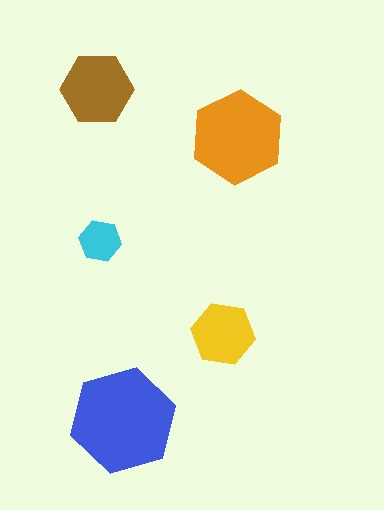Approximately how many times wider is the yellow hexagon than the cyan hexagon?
About 1.5 times wider.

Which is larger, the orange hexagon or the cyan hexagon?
The orange one.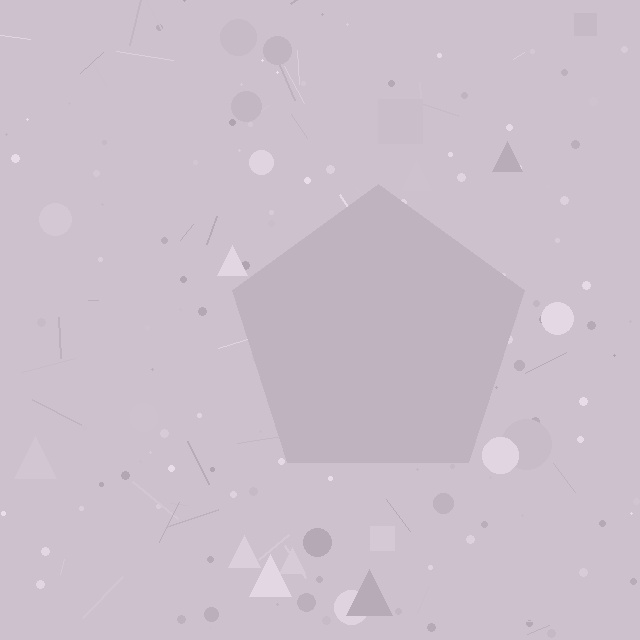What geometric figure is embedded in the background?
A pentagon is embedded in the background.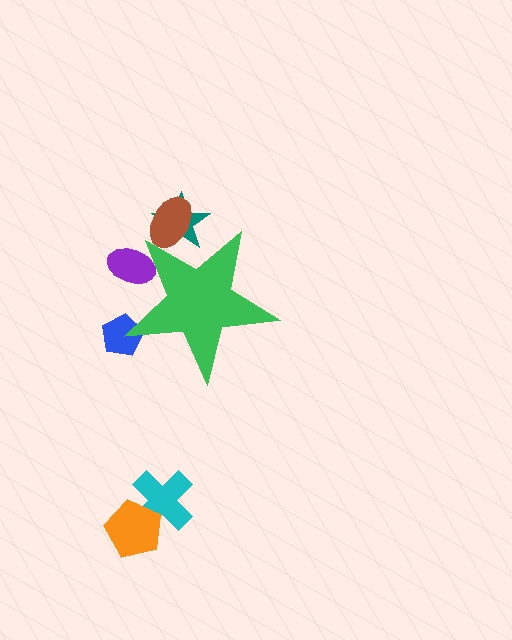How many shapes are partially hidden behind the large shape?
4 shapes are partially hidden.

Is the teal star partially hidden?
Yes, the teal star is partially hidden behind the green star.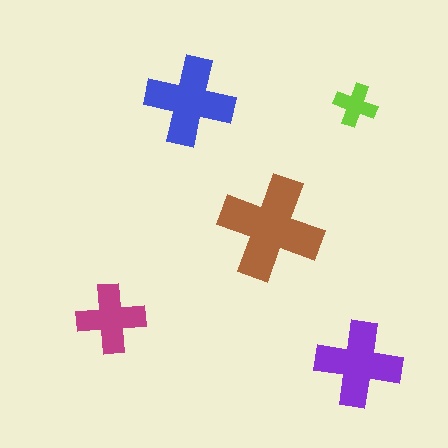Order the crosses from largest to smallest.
the brown one, the blue one, the purple one, the magenta one, the lime one.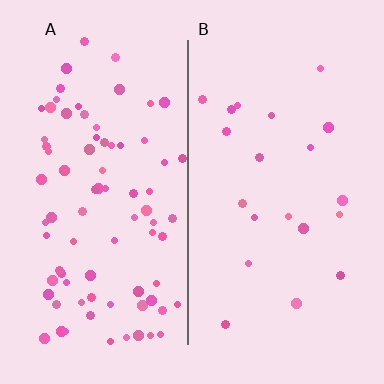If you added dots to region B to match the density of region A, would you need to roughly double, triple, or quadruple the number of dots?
Approximately quadruple.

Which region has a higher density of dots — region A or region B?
A (the left).